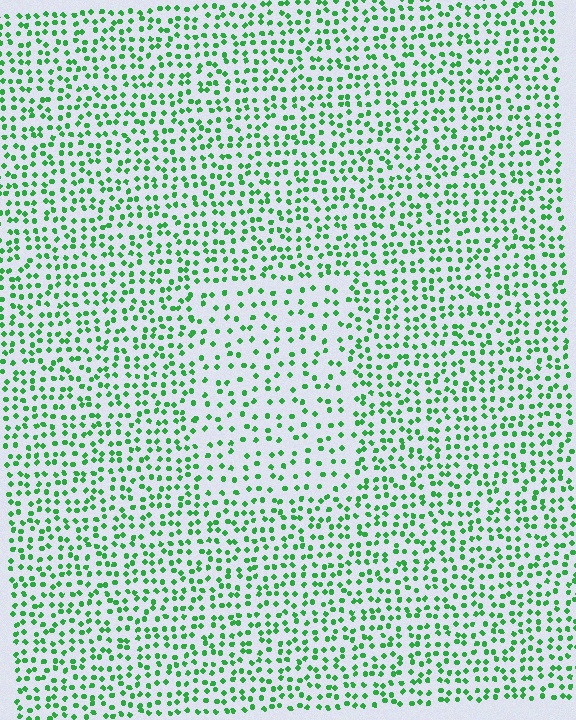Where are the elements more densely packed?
The elements are more densely packed outside the rectangle boundary.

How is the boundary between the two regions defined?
The boundary is defined by a change in element density (approximately 1.7x ratio). All elements are the same color, size, and shape.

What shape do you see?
I see a rectangle.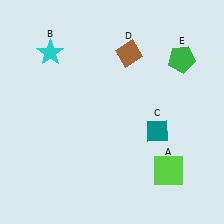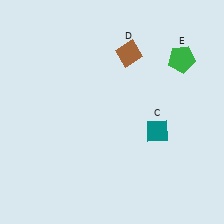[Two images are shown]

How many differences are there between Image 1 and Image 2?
There are 2 differences between the two images.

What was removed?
The lime square (A), the cyan star (B) were removed in Image 2.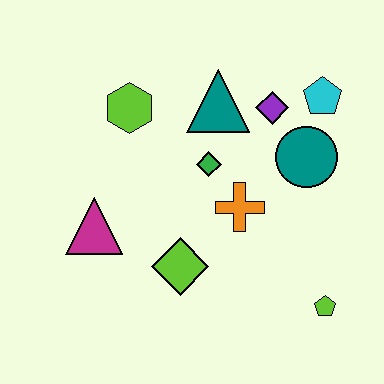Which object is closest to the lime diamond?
The orange cross is closest to the lime diamond.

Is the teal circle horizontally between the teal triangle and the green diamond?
No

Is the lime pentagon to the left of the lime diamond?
No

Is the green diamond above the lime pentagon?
Yes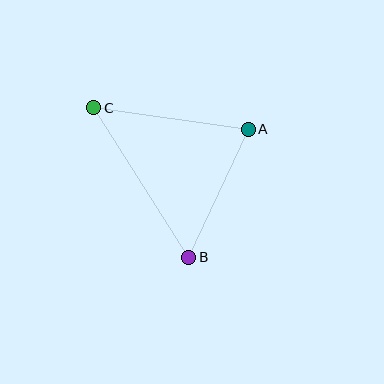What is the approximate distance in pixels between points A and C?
The distance between A and C is approximately 156 pixels.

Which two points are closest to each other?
Points A and B are closest to each other.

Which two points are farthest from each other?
Points B and C are farthest from each other.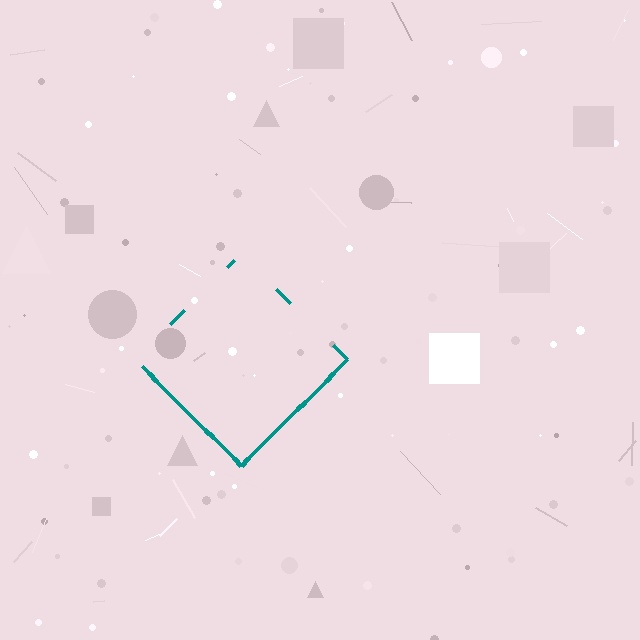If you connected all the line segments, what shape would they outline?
They would outline a diamond.